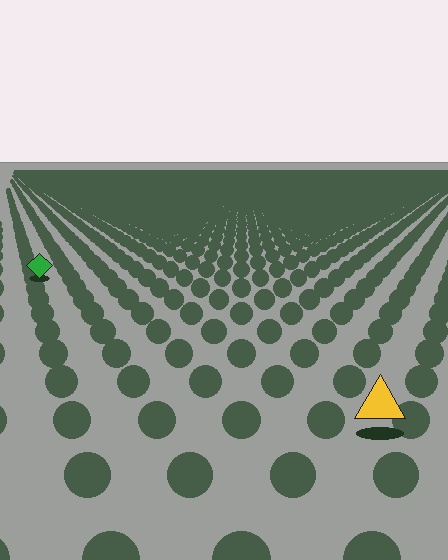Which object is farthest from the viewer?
The green diamond is farthest from the viewer. It appears smaller and the ground texture around it is denser.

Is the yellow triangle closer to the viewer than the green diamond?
Yes. The yellow triangle is closer — you can tell from the texture gradient: the ground texture is coarser near it.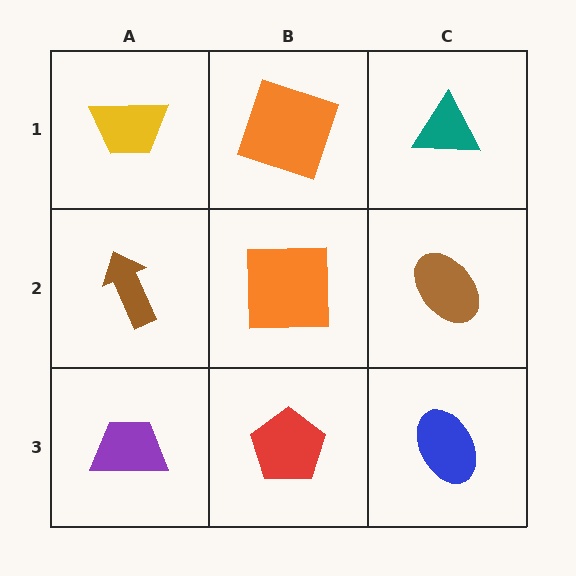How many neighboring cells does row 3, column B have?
3.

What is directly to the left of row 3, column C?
A red pentagon.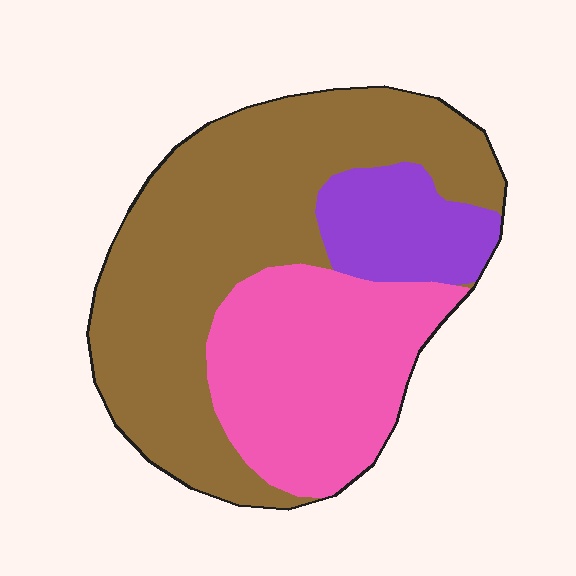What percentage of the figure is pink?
Pink covers 32% of the figure.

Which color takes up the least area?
Purple, at roughly 15%.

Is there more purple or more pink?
Pink.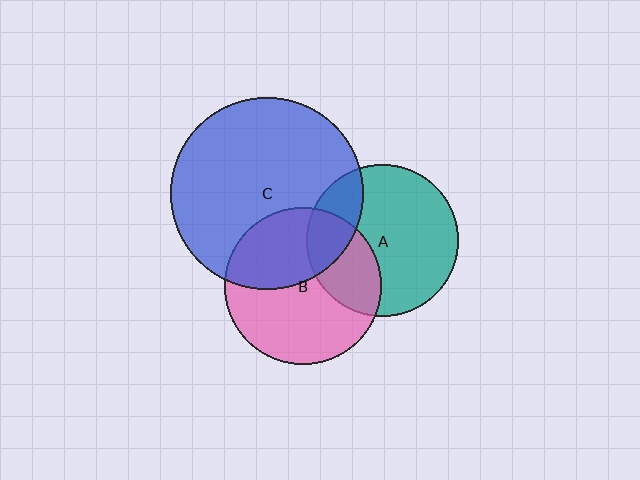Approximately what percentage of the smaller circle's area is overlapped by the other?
Approximately 30%.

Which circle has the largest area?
Circle C (blue).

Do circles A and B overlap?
Yes.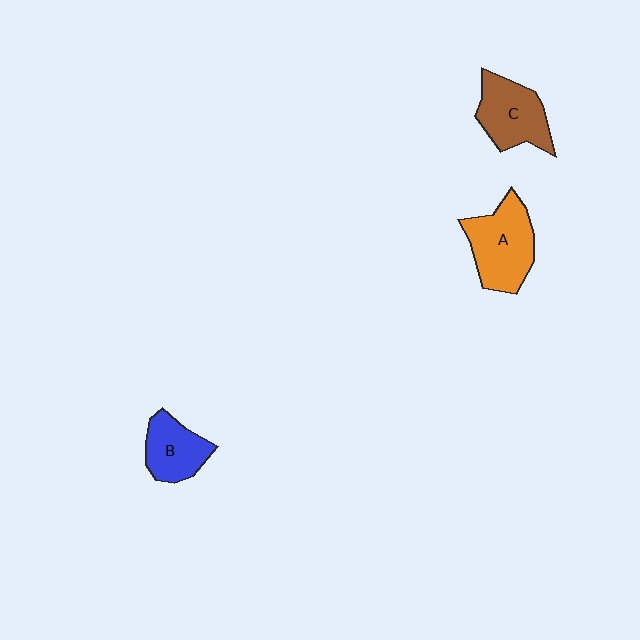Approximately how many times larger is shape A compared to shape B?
Approximately 1.5 times.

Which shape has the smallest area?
Shape B (blue).